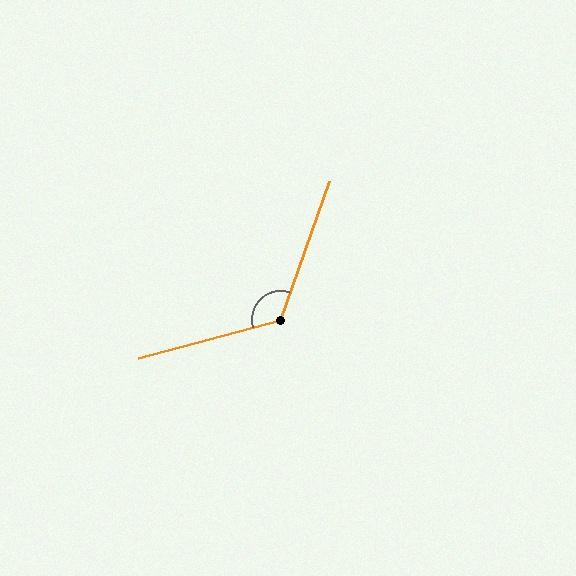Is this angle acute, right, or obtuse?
It is obtuse.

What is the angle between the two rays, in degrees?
Approximately 125 degrees.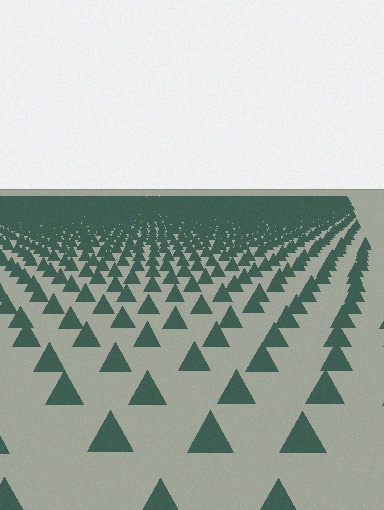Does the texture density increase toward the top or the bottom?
Density increases toward the top.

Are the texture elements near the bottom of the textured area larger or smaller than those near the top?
Larger. Near the bottom, elements are closer to the viewer and appear at a bigger on-screen size.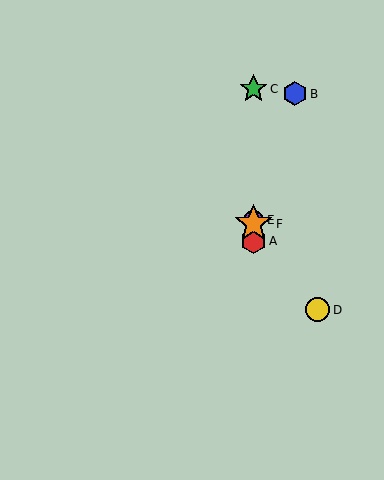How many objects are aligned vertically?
4 objects (A, C, E, F) are aligned vertically.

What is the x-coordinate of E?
Object E is at x≈253.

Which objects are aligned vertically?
Objects A, C, E, F are aligned vertically.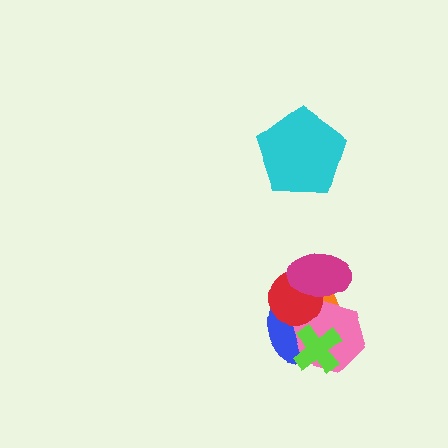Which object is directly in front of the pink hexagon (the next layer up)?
The lime cross is directly in front of the pink hexagon.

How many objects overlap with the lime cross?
3 objects overlap with the lime cross.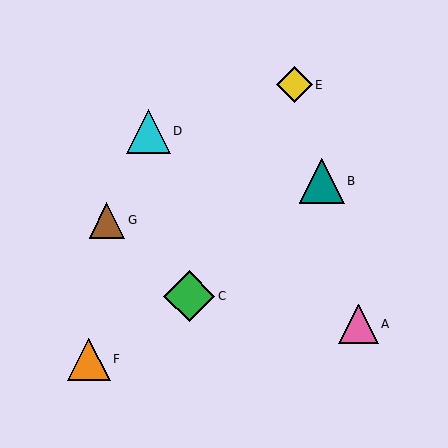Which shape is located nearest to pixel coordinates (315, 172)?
The teal triangle (labeled B) at (322, 181) is nearest to that location.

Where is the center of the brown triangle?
The center of the brown triangle is at (107, 220).